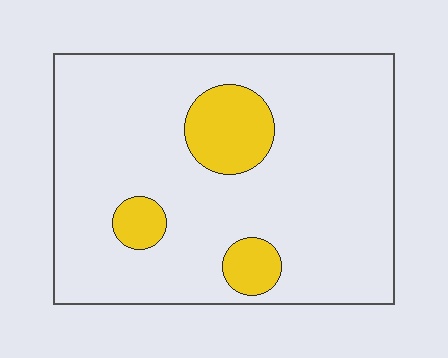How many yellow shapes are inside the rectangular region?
3.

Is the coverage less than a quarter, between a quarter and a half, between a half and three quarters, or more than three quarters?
Less than a quarter.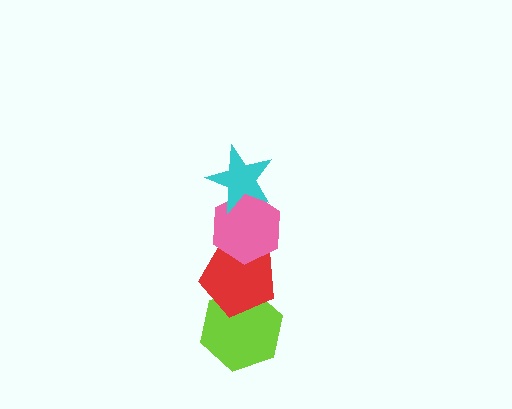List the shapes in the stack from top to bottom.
From top to bottom: the cyan star, the pink hexagon, the red pentagon, the lime hexagon.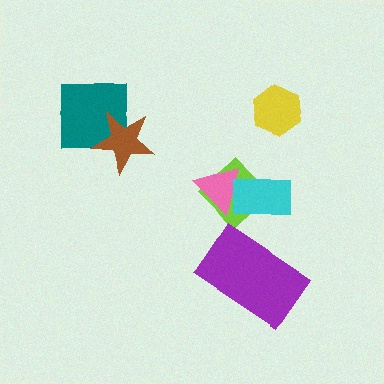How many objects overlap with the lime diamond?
2 objects overlap with the lime diamond.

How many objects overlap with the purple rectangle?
0 objects overlap with the purple rectangle.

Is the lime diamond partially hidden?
Yes, it is partially covered by another shape.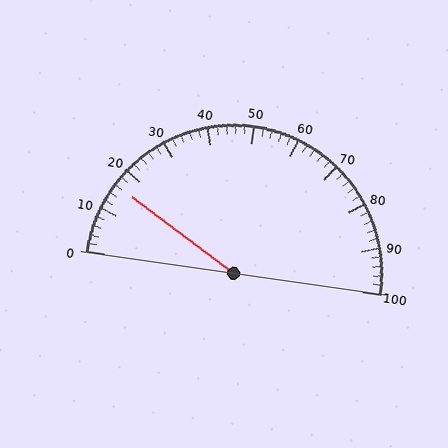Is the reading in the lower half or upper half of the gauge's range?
The reading is in the lower half of the range (0 to 100).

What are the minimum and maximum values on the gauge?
The gauge ranges from 0 to 100.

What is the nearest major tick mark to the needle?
The nearest major tick mark is 20.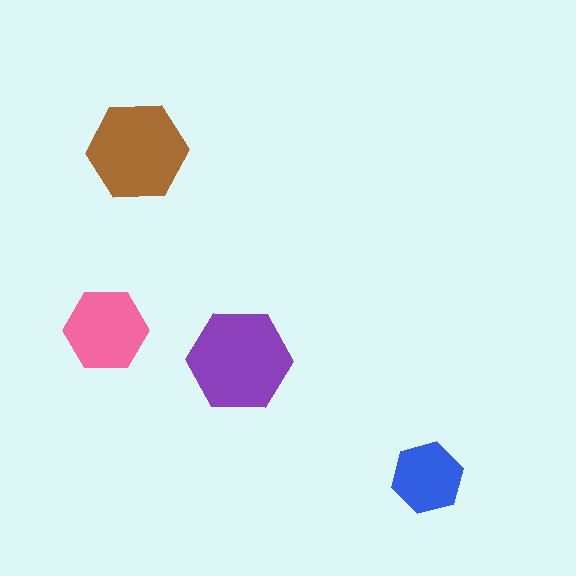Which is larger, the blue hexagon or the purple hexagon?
The purple one.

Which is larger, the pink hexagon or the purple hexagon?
The purple one.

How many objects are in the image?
There are 4 objects in the image.